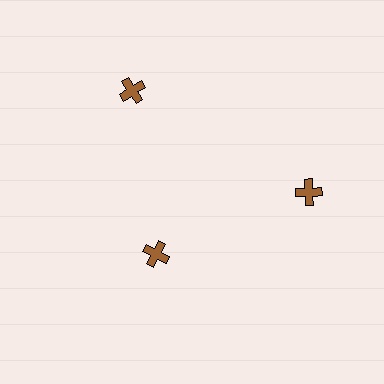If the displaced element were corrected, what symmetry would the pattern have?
It would have 3-fold rotational symmetry — the pattern would map onto itself every 120 degrees.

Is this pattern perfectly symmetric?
No. The 3 brown crosses are arranged in a ring, but one element near the 7 o'clock position is pulled inward toward the center, breaking the 3-fold rotational symmetry.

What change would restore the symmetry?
The symmetry would be restored by moving it outward, back onto the ring so that all 3 crosses sit at equal angles and equal distance from the center.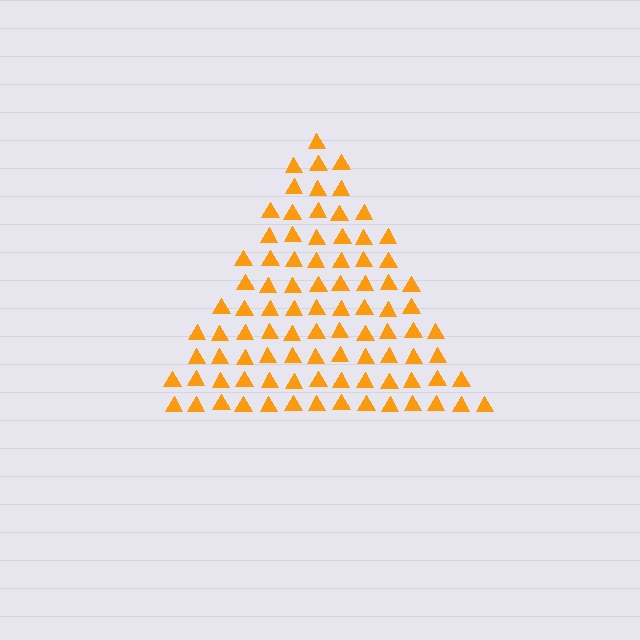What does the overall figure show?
The overall figure shows a triangle.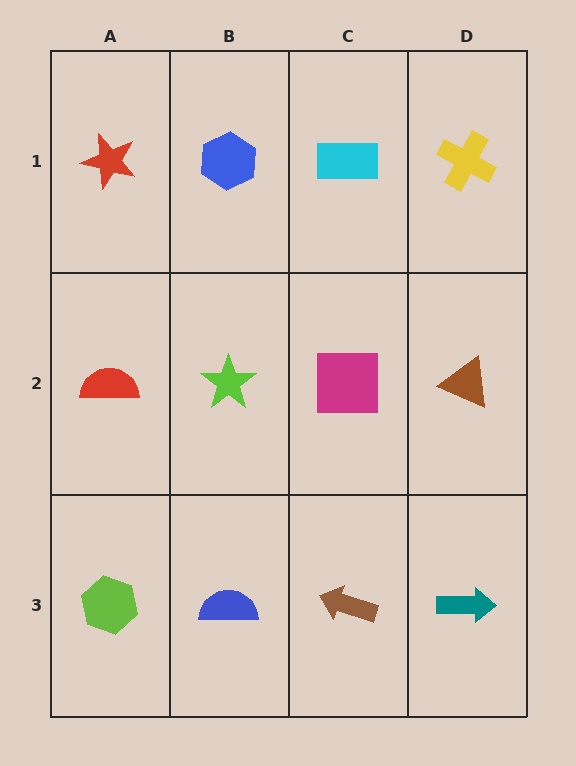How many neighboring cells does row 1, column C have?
3.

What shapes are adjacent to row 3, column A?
A red semicircle (row 2, column A), a blue semicircle (row 3, column B).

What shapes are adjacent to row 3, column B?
A lime star (row 2, column B), a lime hexagon (row 3, column A), a brown arrow (row 3, column C).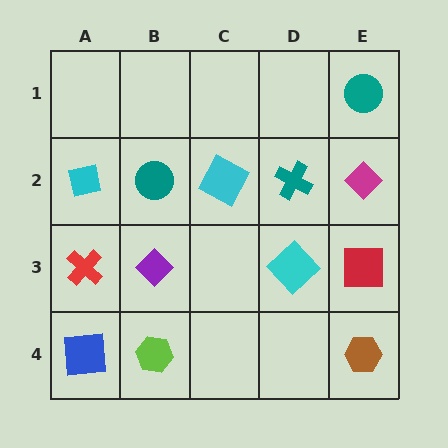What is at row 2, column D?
A teal cross.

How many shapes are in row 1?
1 shape.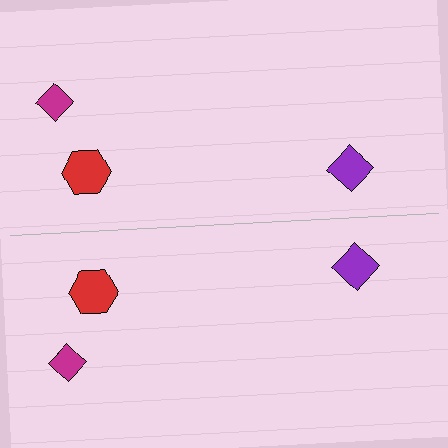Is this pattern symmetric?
Yes, this pattern has bilateral (reflection) symmetry.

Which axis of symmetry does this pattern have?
The pattern has a horizontal axis of symmetry running through the center of the image.